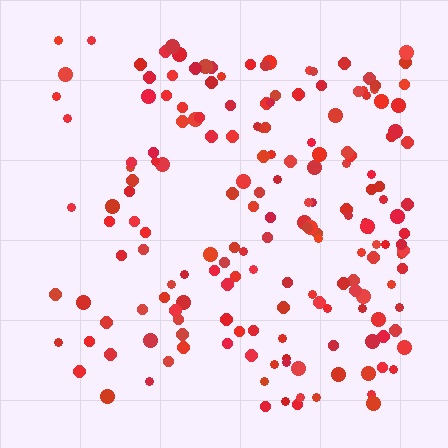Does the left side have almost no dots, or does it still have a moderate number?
Still a moderate number, just noticeably fewer than the right.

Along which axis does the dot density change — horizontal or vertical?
Horizontal.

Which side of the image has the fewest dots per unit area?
The left.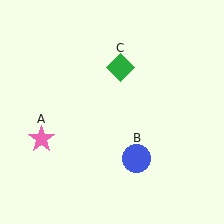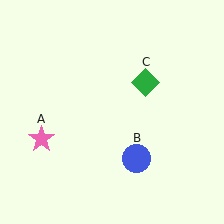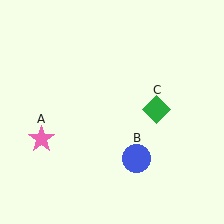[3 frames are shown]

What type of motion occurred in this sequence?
The green diamond (object C) rotated clockwise around the center of the scene.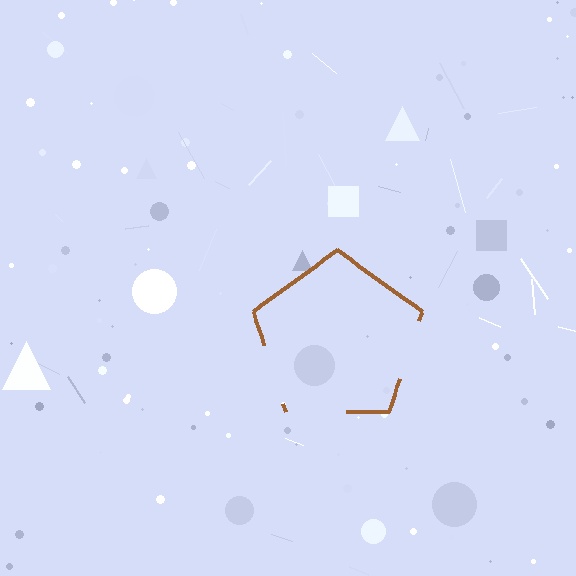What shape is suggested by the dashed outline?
The dashed outline suggests a pentagon.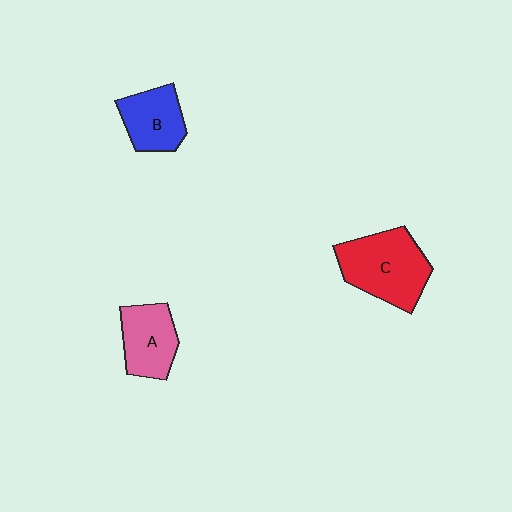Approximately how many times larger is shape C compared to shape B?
Approximately 1.5 times.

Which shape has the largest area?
Shape C (red).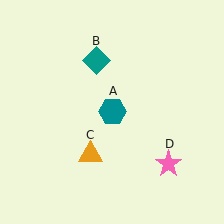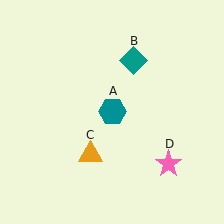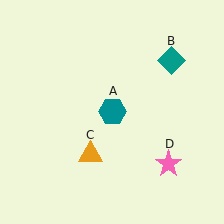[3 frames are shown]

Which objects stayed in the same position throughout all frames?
Teal hexagon (object A) and orange triangle (object C) and pink star (object D) remained stationary.